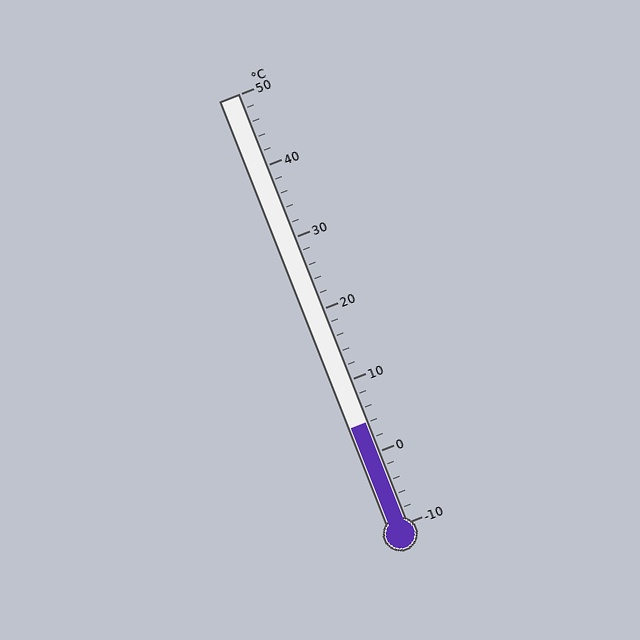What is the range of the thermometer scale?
The thermometer scale ranges from -10°C to 50°C.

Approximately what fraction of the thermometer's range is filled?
The thermometer is filled to approximately 25% of its range.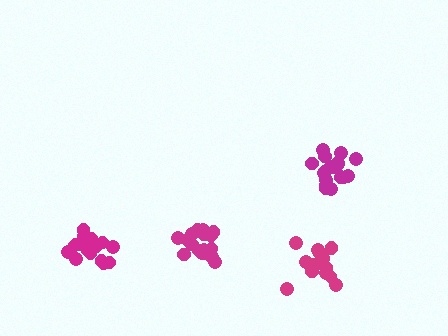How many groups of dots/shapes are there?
There are 4 groups.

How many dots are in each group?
Group 1: 20 dots, Group 2: 18 dots, Group 3: 20 dots, Group 4: 16 dots (74 total).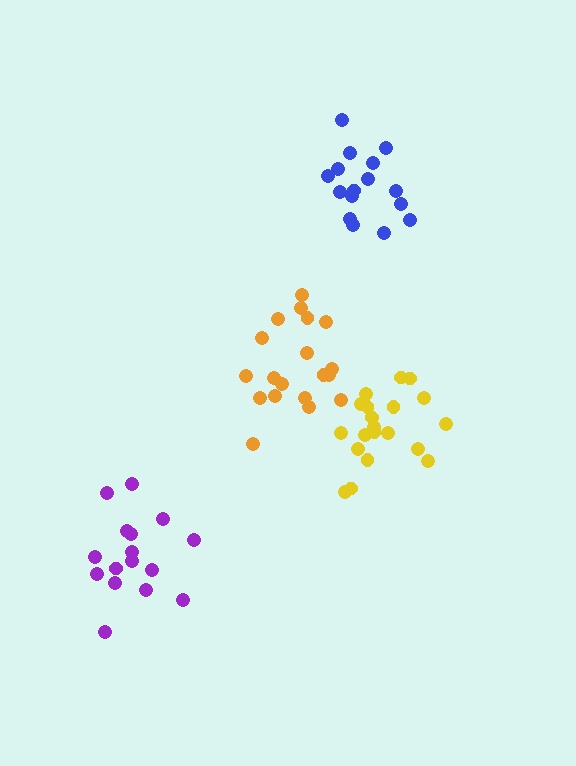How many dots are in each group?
Group 1: 20 dots, Group 2: 19 dots, Group 3: 16 dots, Group 4: 16 dots (71 total).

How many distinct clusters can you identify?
There are 4 distinct clusters.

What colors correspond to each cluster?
The clusters are colored: yellow, orange, purple, blue.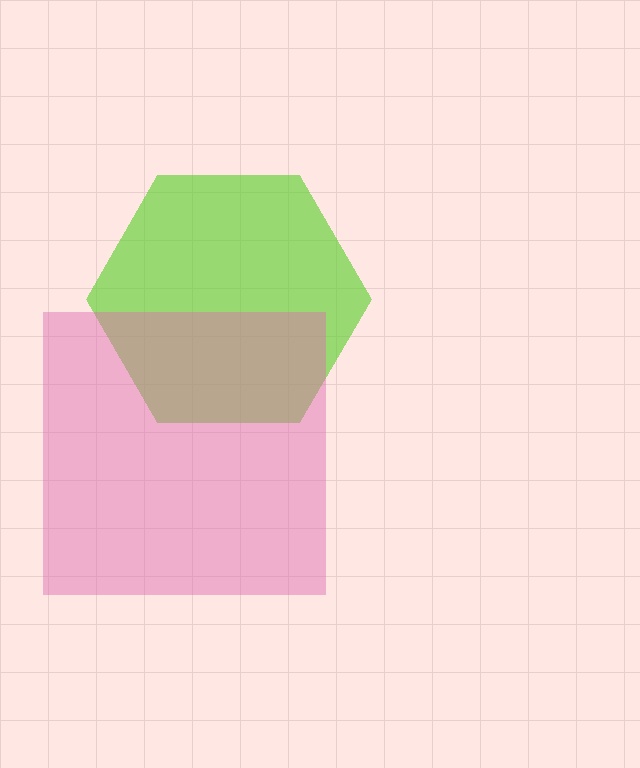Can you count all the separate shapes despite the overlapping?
Yes, there are 2 separate shapes.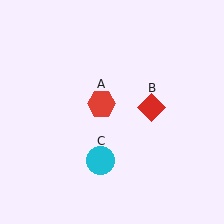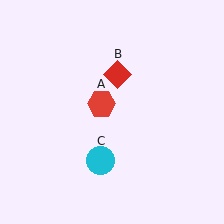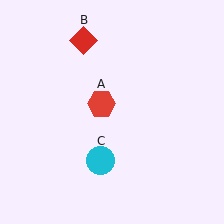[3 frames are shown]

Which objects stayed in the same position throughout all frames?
Red hexagon (object A) and cyan circle (object C) remained stationary.